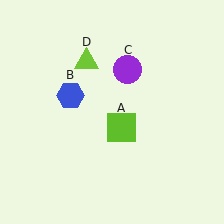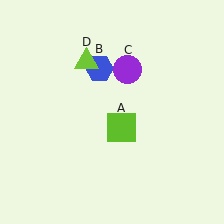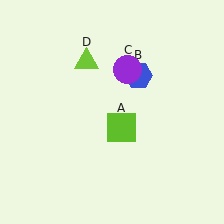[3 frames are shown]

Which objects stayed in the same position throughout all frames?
Lime square (object A) and purple circle (object C) and lime triangle (object D) remained stationary.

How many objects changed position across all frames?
1 object changed position: blue hexagon (object B).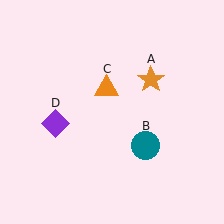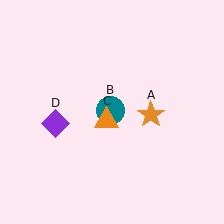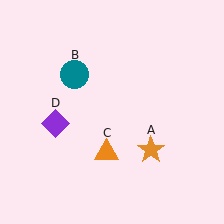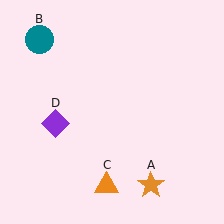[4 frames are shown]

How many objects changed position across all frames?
3 objects changed position: orange star (object A), teal circle (object B), orange triangle (object C).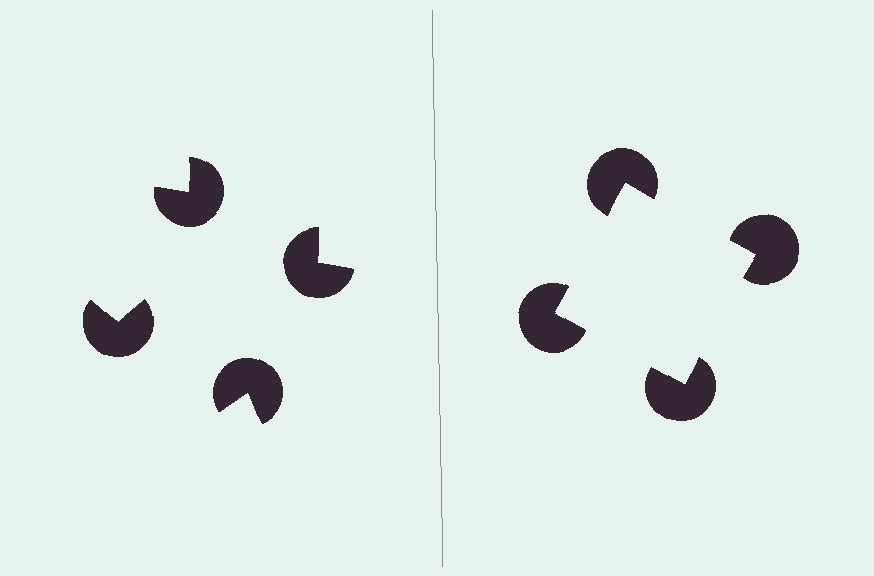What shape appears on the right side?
An illusory square.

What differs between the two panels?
The pac-man discs are positioned identically on both sides; only the wedge orientations differ. On the right they align to a square; on the left they are misaligned.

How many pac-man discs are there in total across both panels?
8 — 4 on each side.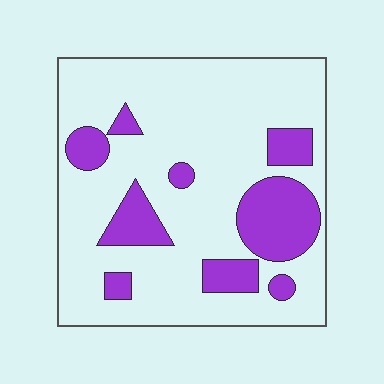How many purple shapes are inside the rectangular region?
9.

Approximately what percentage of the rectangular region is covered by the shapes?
Approximately 20%.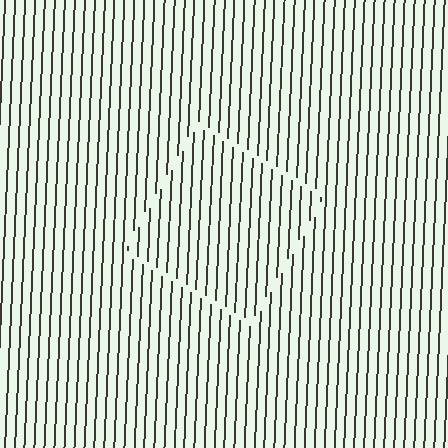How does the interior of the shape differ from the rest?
The interior of the shape contains the same grating, shifted by half a period — the contour is defined by the phase discontinuity where line-ends from the inner and outer gratings abut.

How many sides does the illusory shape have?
4 sides — the line-ends trace a square.